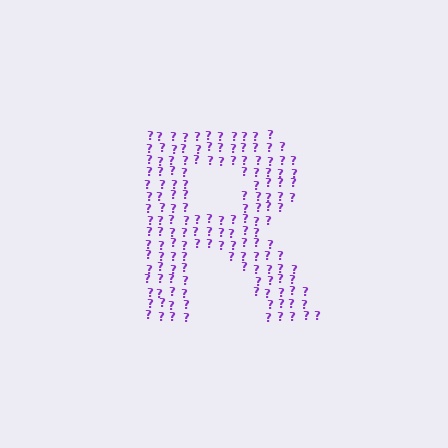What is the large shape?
The large shape is the letter R.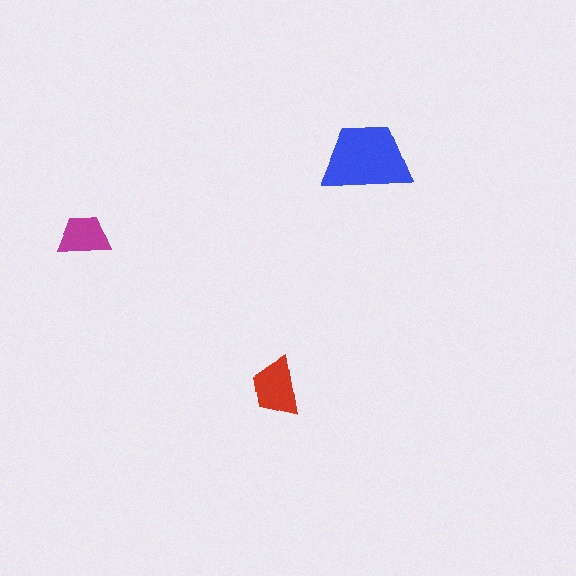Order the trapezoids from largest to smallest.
the blue one, the red one, the magenta one.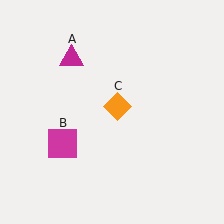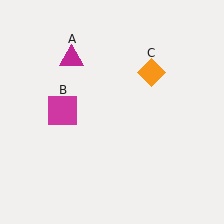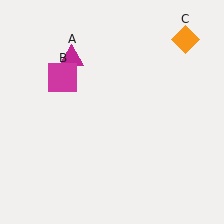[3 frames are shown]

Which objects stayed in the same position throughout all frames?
Magenta triangle (object A) remained stationary.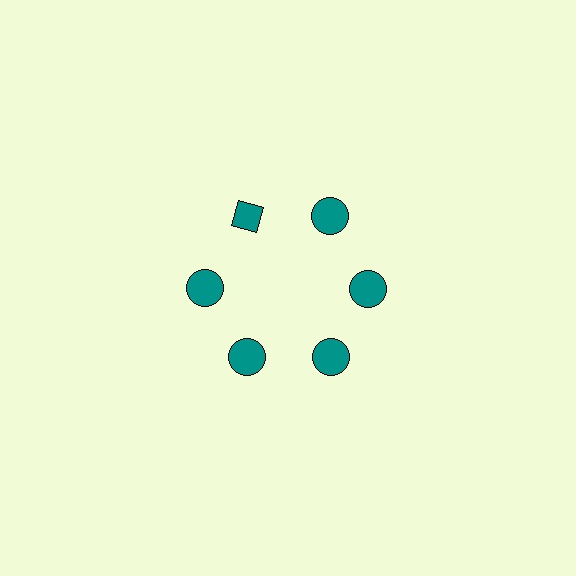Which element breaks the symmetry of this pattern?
The teal diamond at roughly the 11 o'clock position breaks the symmetry. All other shapes are teal circles.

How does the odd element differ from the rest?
It has a different shape: diamond instead of circle.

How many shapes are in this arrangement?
There are 6 shapes arranged in a ring pattern.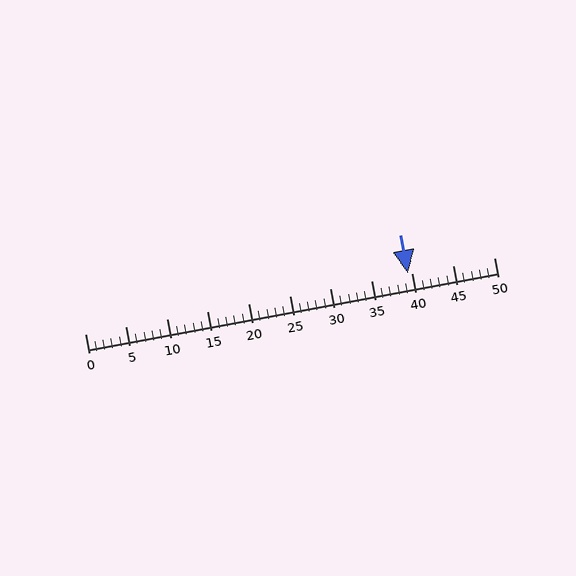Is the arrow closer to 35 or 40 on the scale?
The arrow is closer to 40.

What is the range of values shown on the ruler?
The ruler shows values from 0 to 50.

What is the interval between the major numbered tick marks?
The major tick marks are spaced 5 units apart.